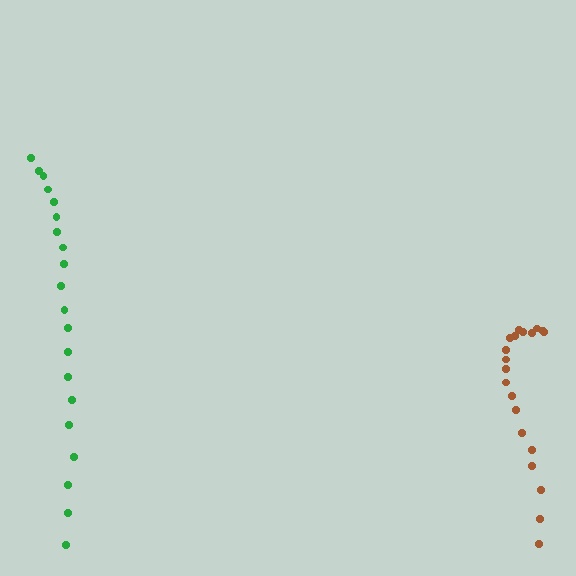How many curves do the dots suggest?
There are 2 distinct paths.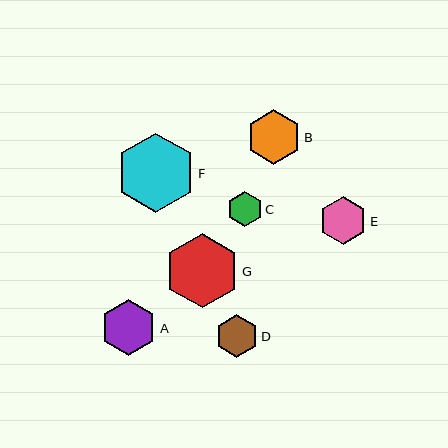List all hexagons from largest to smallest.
From largest to smallest: F, G, A, B, E, D, C.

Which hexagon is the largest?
Hexagon F is the largest with a size of approximately 79 pixels.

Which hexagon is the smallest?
Hexagon C is the smallest with a size of approximately 36 pixels.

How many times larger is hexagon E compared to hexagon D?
Hexagon E is approximately 1.1 times the size of hexagon D.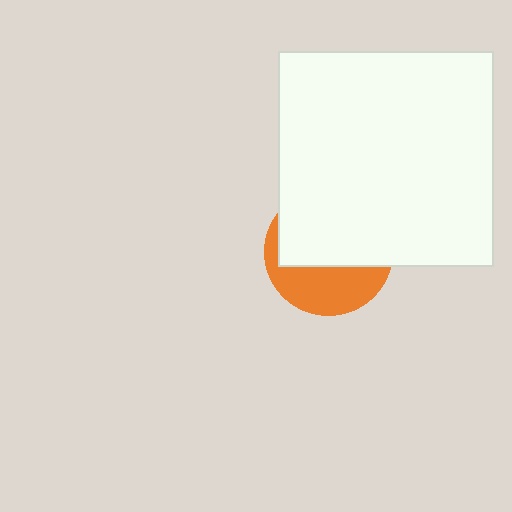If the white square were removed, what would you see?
You would see the complete orange circle.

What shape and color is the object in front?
The object in front is a white square.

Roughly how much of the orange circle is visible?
A small part of it is visible (roughly 39%).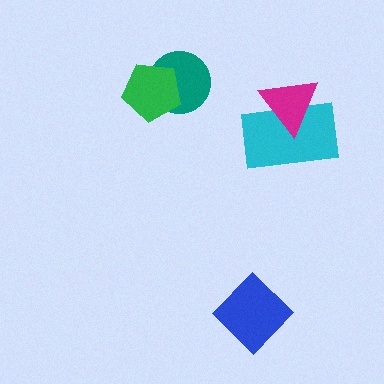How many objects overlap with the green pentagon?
1 object overlaps with the green pentagon.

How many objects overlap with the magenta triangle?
1 object overlaps with the magenta triangle.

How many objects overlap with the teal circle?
1 object overlaps with the teal circle.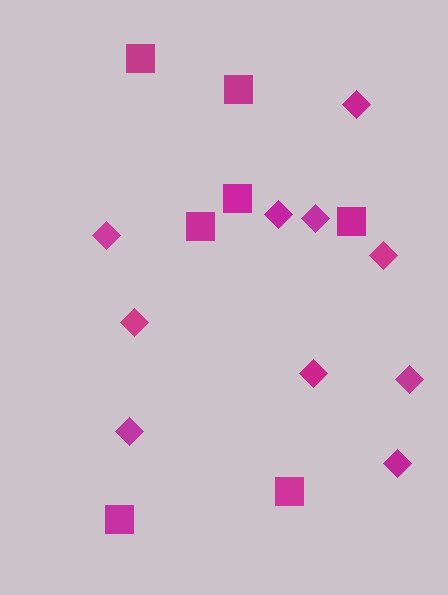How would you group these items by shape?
There are 2 groups: one group of diamonds (10) and one group of squares (7).